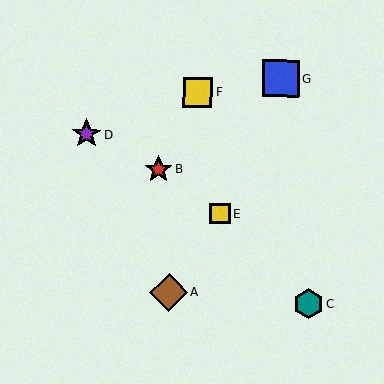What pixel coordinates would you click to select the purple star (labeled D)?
Click at (87, 134) to select the purple star D.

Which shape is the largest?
The brown diamond (labeled A) is the largest.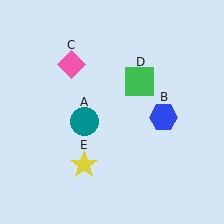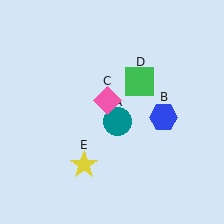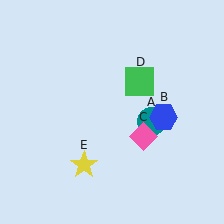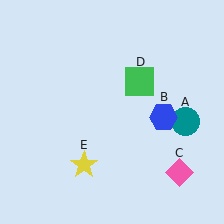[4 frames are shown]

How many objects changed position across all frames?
2 objects changed position: teal circle (object A), pink diamond (object C).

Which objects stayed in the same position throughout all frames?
Blue hexagon (object B) and green square (object D) and yellow star (object E) remained stationary.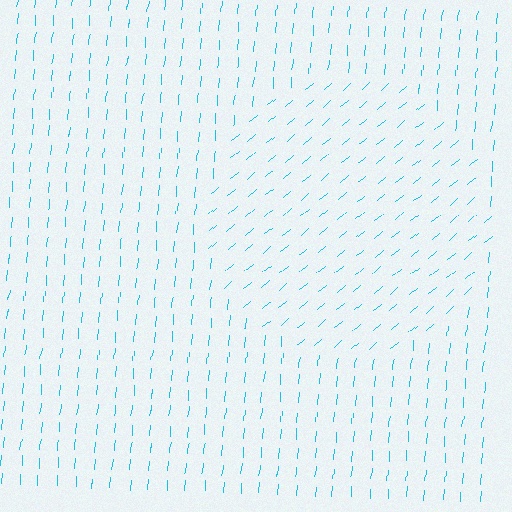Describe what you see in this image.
The image is filled with small cyan line segments. A circle region in the image has lines oriented differently from the surrounding lines, creating a visible texture boundary.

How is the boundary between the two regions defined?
The boundary is defined purely by a change in line orientation (approximately 45 degrees difference). All lines are the same color and thickness.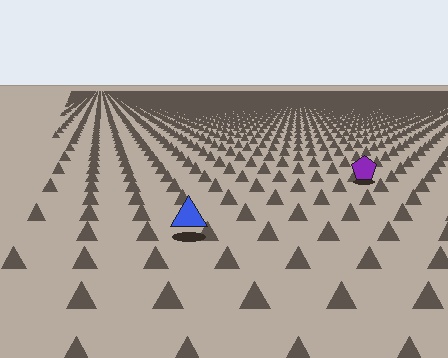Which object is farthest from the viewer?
The purple pentagon is farthest from the viewer. It appears smaller and the ground texture around it is denser.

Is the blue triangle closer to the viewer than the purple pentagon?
Yes. The blue triangle is closer — you can tell from the texture gradient: the ground texture is coarser near it.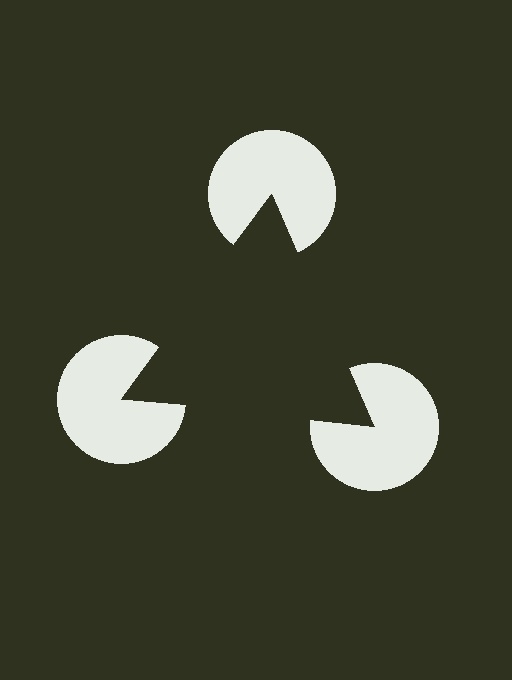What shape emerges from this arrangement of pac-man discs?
An illusory triangle — its edges are inferred from the aligned wedge cuts in the pac-man discs, not physically drawn.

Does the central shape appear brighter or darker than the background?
It typically appears slightly darker than the background, even though no actual brightness change is drawn.